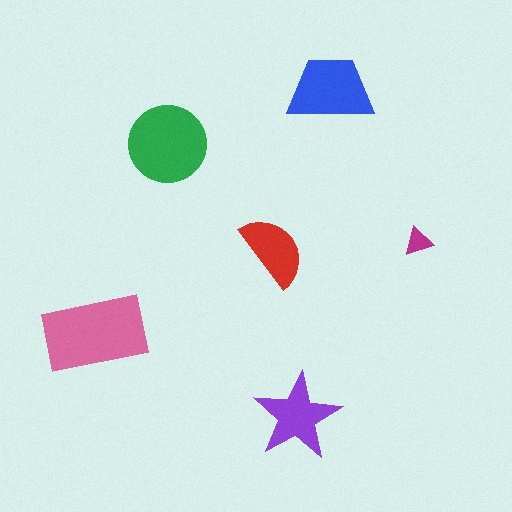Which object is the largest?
The pink rectangle.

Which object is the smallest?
The magenta triangle.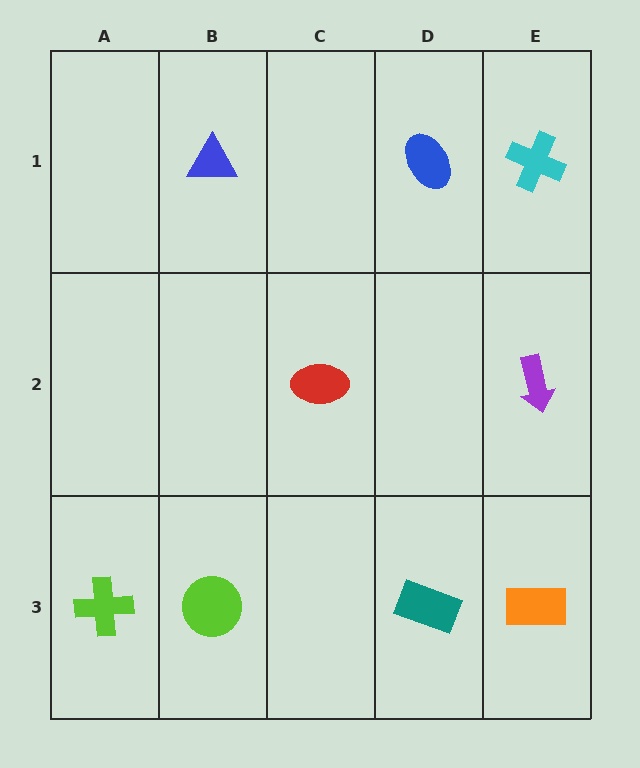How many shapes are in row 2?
2 shapes.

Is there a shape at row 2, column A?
No, that cell is empty.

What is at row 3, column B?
A lime circle.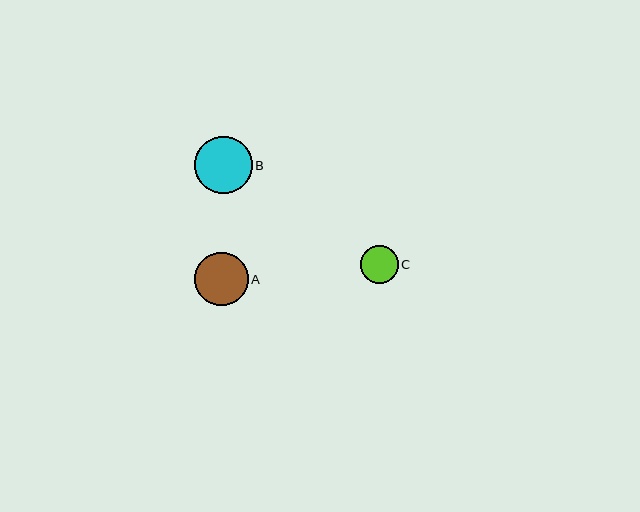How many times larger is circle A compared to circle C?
Circle A is approximately 1.4 times the size of circle C.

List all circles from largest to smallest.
From largest to smallest: B, A, C.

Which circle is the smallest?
Circle C is the smallest with a size of approximately 38 pixels.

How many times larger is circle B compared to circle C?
Circle B is approximately 1.5 times the size of circle C.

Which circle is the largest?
Circle B is the largest with a size of approximately 57 pixels.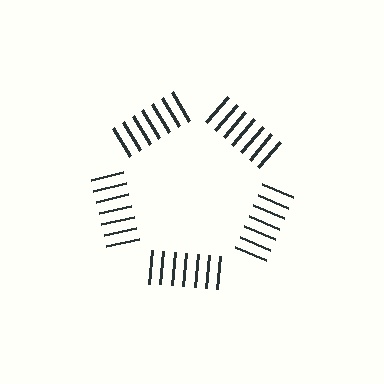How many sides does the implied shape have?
5 sides — the line-ends trace a pentagon.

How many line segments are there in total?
35 — 7 along each of the 5 edges.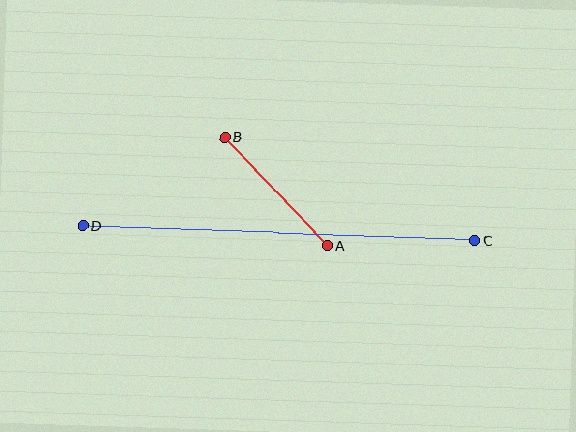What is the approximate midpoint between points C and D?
The midpoint is at approximately (279, 233) pixels.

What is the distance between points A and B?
The distance is approximately 149 pixels.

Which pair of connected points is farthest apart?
Points C and D are farthest apart.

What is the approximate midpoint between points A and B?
The midpoint is at approximately (276, 191) pixels.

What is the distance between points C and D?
The distance is approximately 392 pixels.